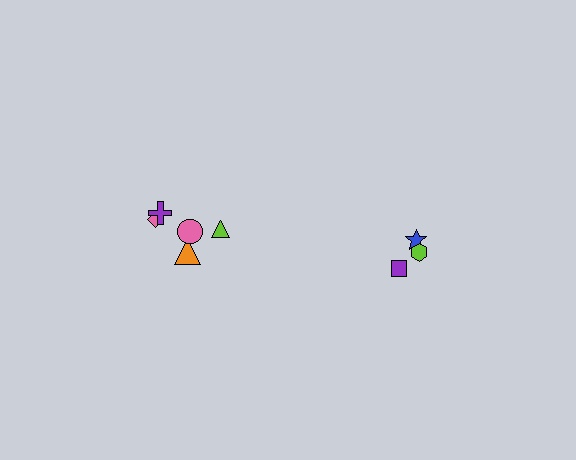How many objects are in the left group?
There are 5 objects.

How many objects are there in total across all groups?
There are 8 objects.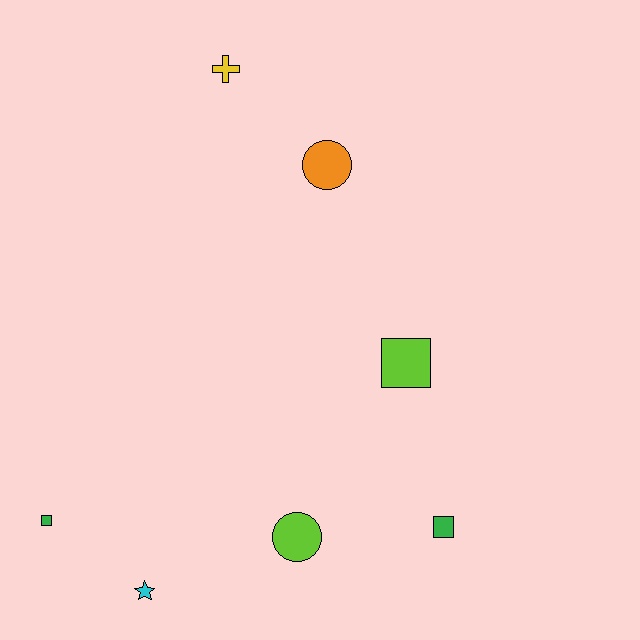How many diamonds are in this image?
There are no diamonds.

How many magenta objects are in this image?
There are no magenta objects.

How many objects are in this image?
There are 7 objects.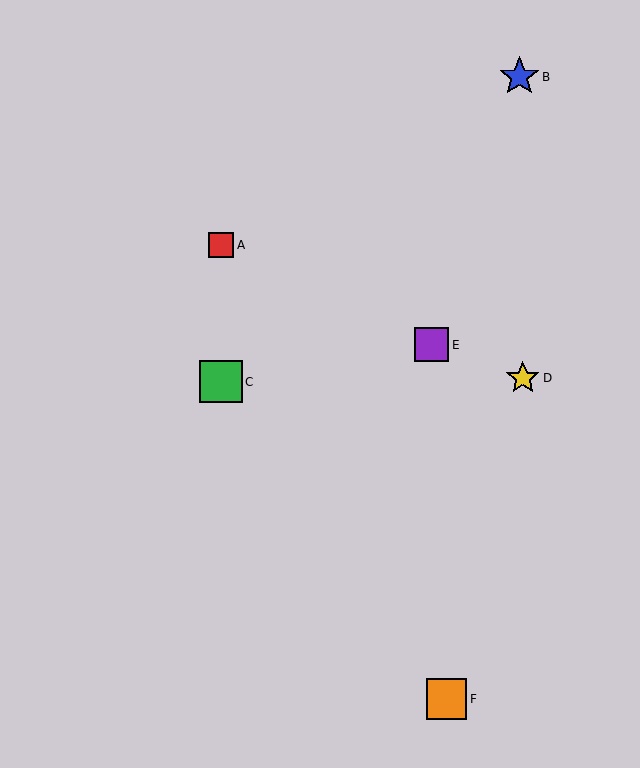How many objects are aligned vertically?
2 objects (A, C) are aligned vertically.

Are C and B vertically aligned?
No, C is at x≈221 and B is at x≈519.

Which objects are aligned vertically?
Objects A, C are aligned vertically.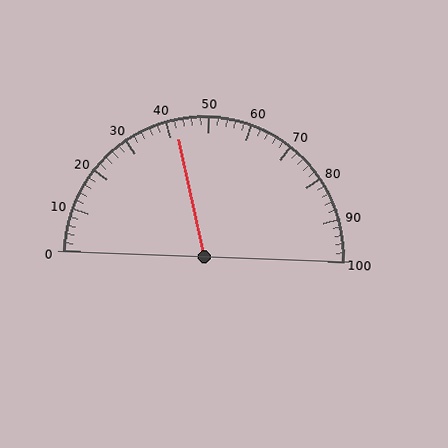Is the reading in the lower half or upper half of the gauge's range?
The reading is in the lower half of the range (0 to 100).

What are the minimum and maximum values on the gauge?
The gauge ranges from 0 to 100.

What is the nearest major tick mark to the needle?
The nearest major tick mark is 40.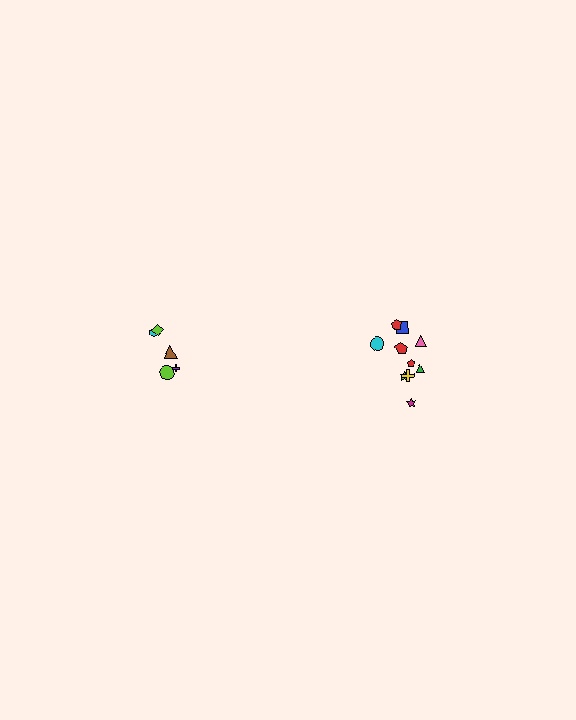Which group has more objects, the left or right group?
The right group.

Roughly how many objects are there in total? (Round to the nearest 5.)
Roughly 15 objects in total.